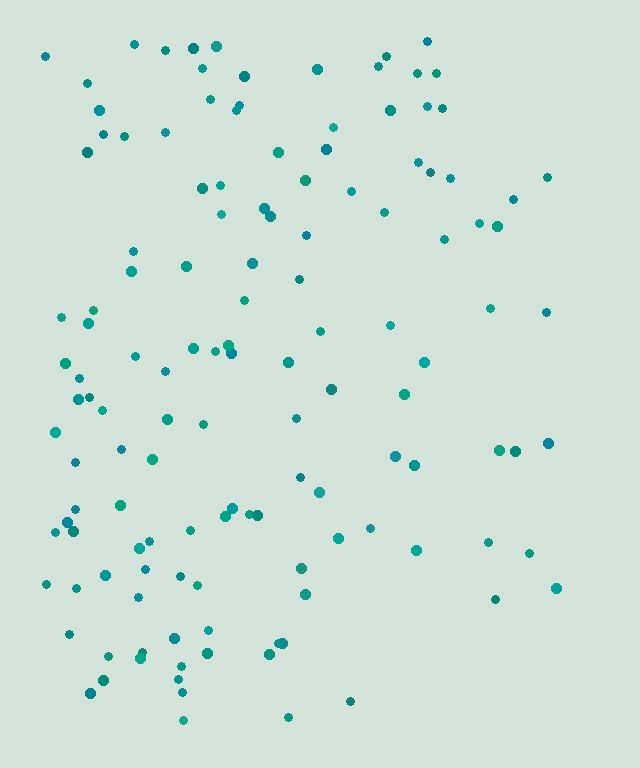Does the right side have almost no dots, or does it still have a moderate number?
Still a moderate number, just noticeably fewer than the left.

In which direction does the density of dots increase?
From right to left, with the left side densest.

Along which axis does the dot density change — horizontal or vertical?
Horizontal.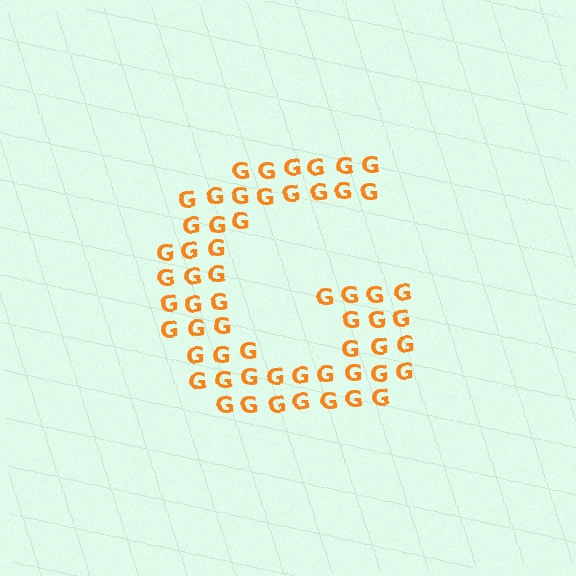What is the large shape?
The large shape is the letter G.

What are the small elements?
The small elements are letter G's.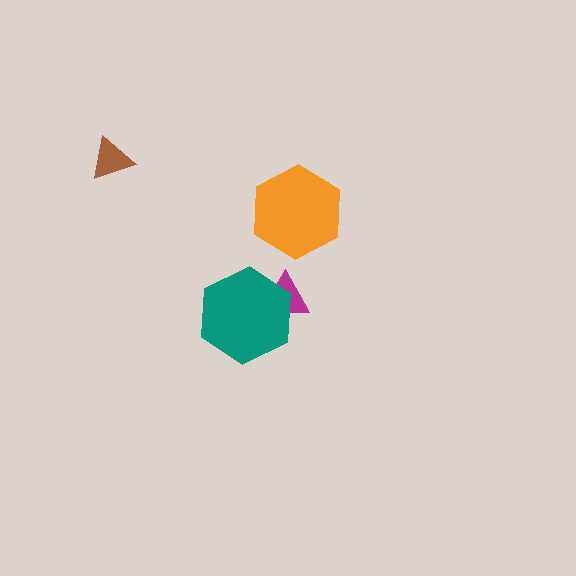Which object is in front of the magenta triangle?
The teal hexagon is in front of the magenta triangle.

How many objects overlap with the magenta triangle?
1 object overlaps with the magenta triangle.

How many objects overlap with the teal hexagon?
1 object overlaps with the teal hexagon.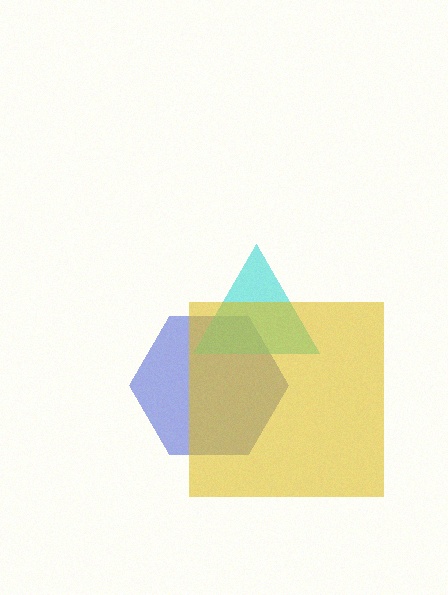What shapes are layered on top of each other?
The layered shapes are: a blue hexagon, a cyan triangle, a yellow square.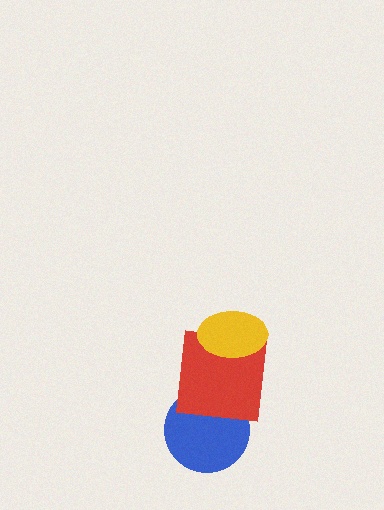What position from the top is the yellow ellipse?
The yellow ellipse is 1st from the top.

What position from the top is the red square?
The red square is 2nd from the top.